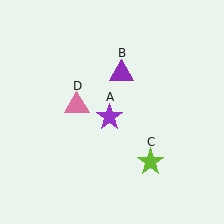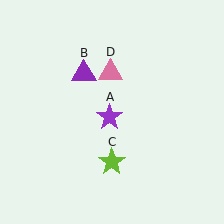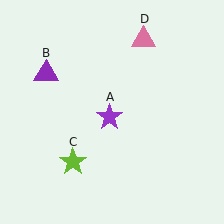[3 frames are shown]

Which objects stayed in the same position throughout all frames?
Purple star (object A) remained stationary.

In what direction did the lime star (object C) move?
The lime star (object C) moved left.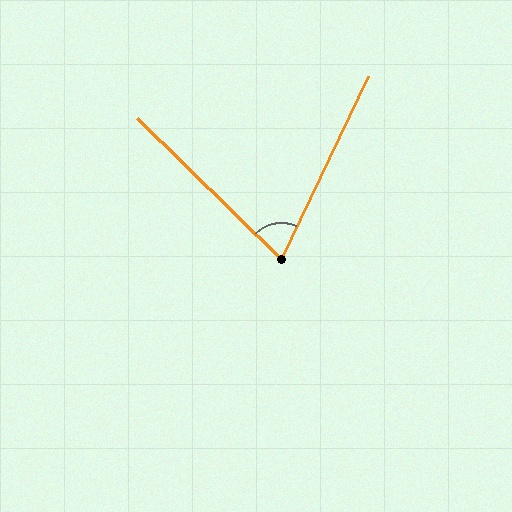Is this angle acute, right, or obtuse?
It is acute.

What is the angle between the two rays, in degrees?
Approximately 71 degrees.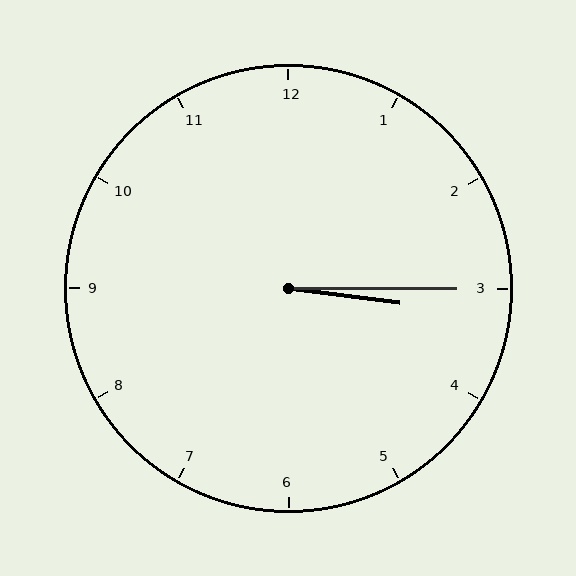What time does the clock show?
3:15.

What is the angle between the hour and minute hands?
Approximately 8 degrees.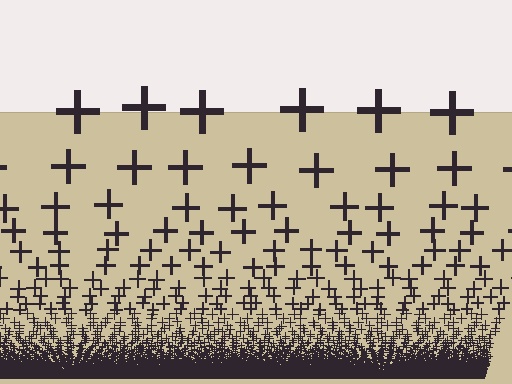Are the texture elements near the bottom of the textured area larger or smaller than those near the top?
Smaller. The gradient is inverted — elements near the bottom are smaller and denser.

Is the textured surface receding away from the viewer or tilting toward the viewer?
The surface appears to tilt toward the viewer. Texture elements get larger and sparser toward the top.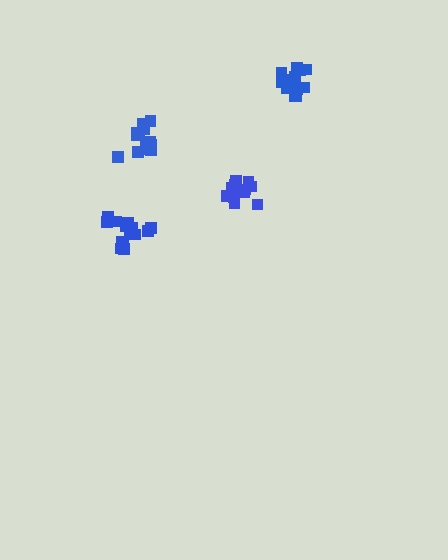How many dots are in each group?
Group 1: 13 dots, Group 2: 14 dots, Group 3: 13 dots, Group 4: 15 dots (55 total).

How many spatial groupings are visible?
There are 4 spatial groupings.